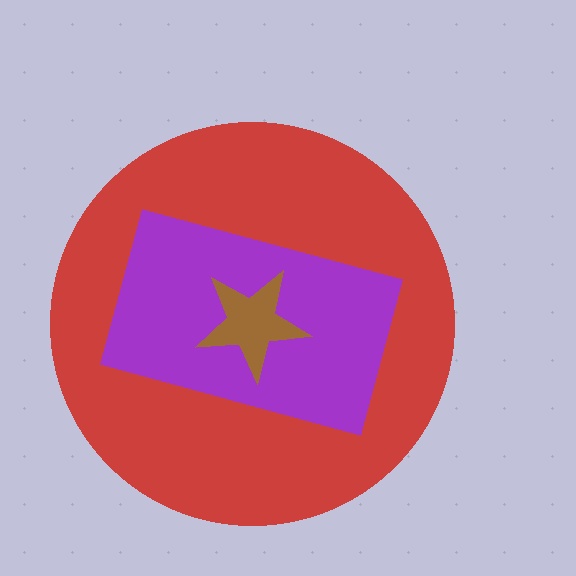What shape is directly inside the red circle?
The purple rectangle.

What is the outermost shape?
The red circle.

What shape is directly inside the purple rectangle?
The brown star.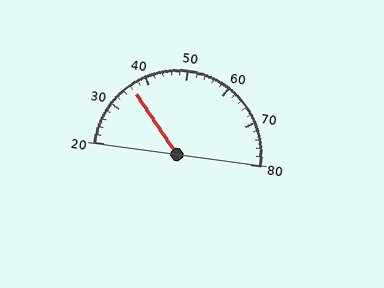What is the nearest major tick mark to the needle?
The nearest major tick mark is 40.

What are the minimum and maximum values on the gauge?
The gauge ranges from 20 to 80.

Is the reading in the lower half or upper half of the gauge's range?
The reading is in the lower half of the range (20 to 80).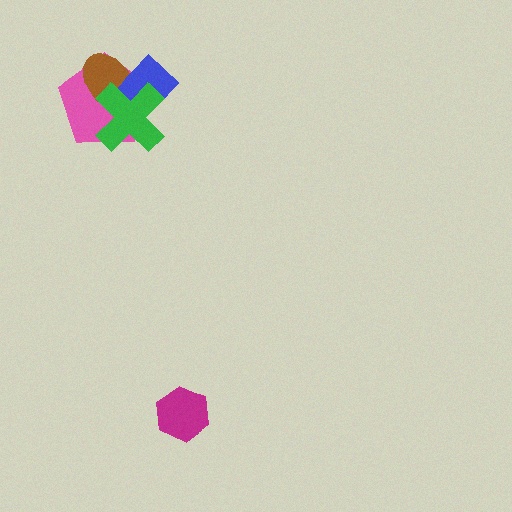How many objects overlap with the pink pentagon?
3 objects overlap with the pink pentagon.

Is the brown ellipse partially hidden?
Yes, it is partially covered by another shape.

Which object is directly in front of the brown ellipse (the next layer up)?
The blue rectangle is directly in front of the brown ellipse.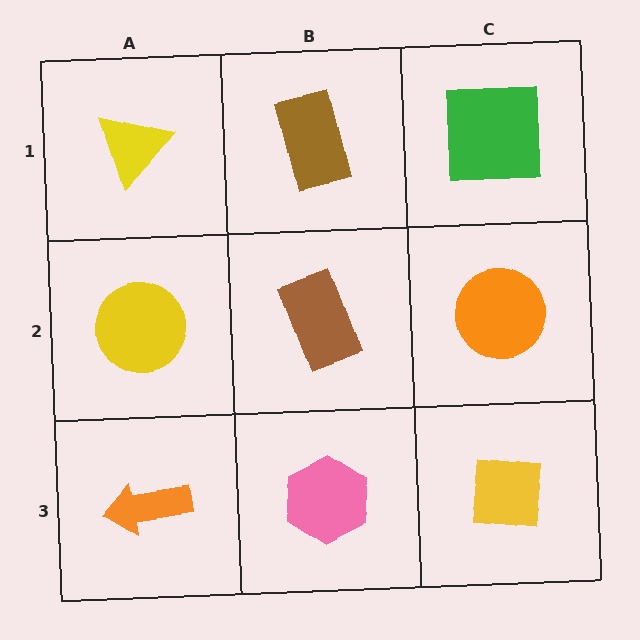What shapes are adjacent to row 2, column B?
A brown rectangle (row 1, column B), a pink hexagon (row 3, column B), a yellow circle (row 2, column A), an orange circle (row 2, column C).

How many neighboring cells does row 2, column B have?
4.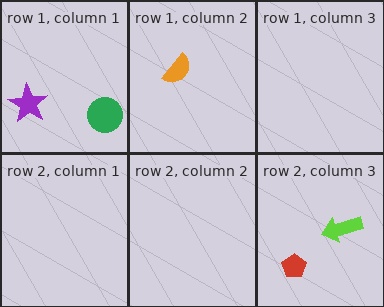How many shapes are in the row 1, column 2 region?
1.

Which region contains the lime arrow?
The row 2, column 3 region.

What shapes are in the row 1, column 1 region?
The green circle, the purple star.